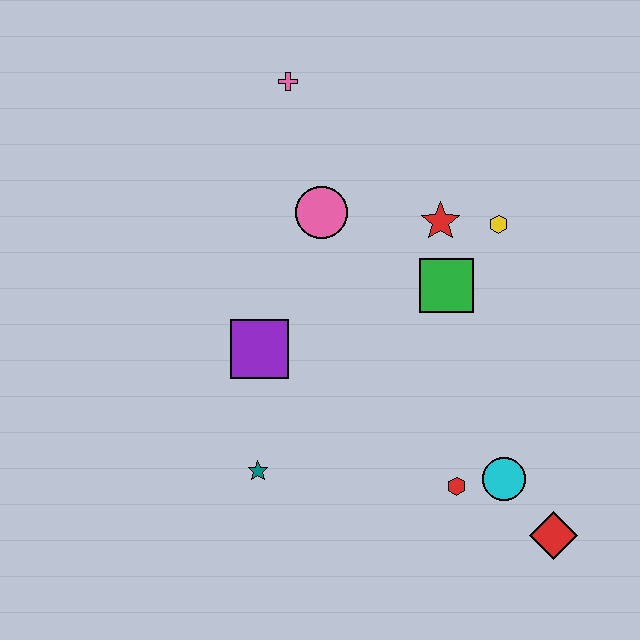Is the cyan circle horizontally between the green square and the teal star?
No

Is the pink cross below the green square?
No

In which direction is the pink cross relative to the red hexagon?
The pink cross is above the red hexagon.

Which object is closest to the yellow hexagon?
The red star is closest to the yellow hexagon.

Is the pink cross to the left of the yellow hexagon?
Yes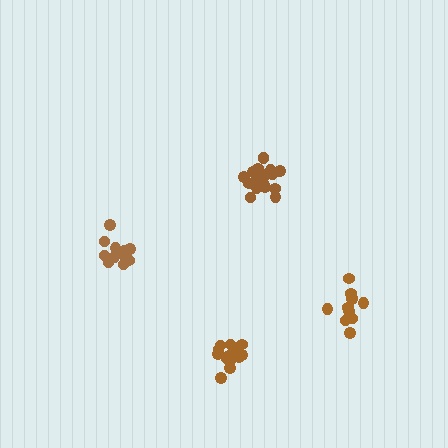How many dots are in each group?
Group 1: 18 dots, Group 2: 12 dots, Group 3: 14 dots, Group 4: 12 dots (56 total).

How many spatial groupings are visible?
There are 4 spatial groupings.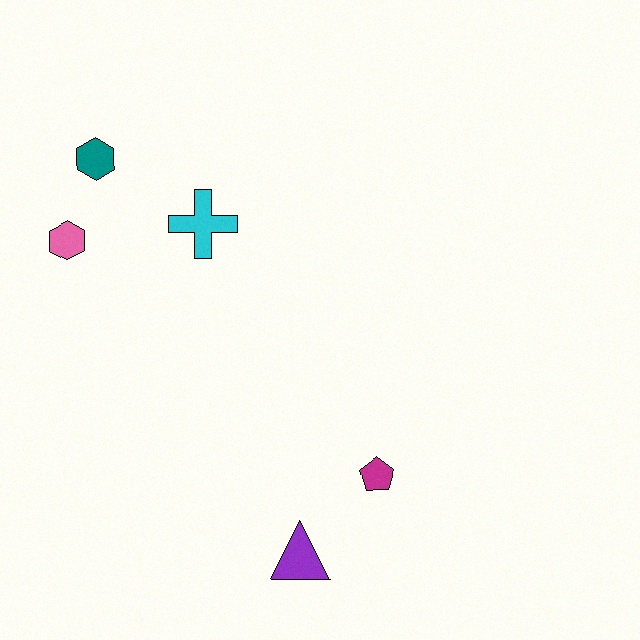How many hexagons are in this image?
There are 2 hexagons.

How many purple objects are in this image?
There is 1 purple object.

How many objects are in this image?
There are 5 objects.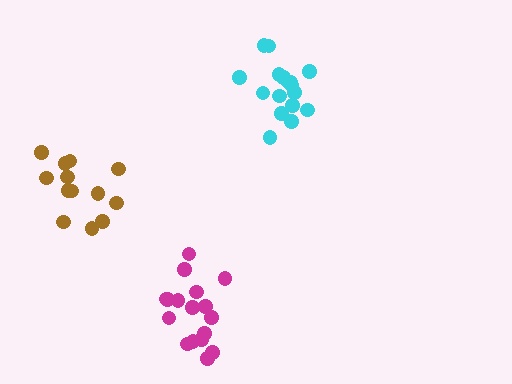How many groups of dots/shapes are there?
There are 3 groups.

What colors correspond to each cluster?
The clusters are colored: magenta, brown, cyan.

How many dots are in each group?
Group 1: 17 dots, Group 2: 13 dots, Group 3: 17 dots (47 total).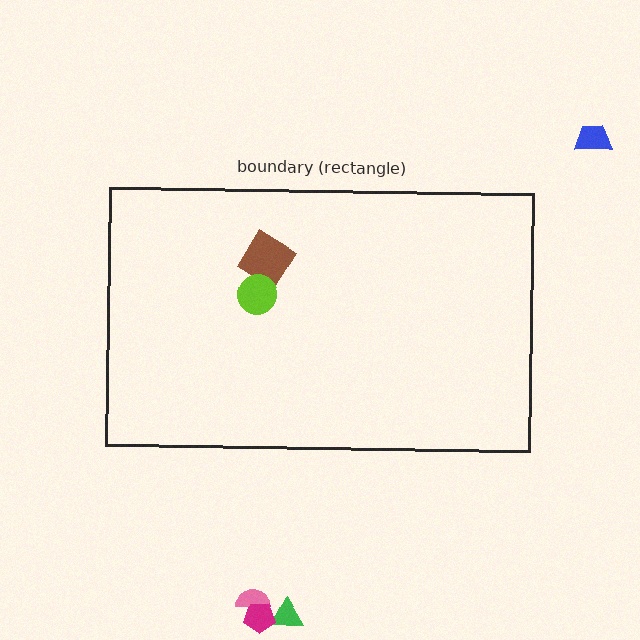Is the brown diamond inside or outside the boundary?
Inside.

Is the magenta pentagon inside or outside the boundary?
Outside.